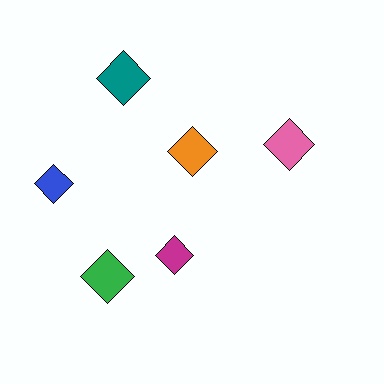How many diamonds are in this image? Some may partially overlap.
There are 6 diamonds.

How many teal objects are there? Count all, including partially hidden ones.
There is 1 teal object.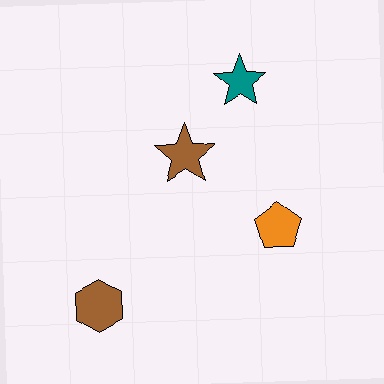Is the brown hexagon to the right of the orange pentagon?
No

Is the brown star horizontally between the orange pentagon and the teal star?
No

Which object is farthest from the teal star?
The brown hexagon is farthest from the teal star.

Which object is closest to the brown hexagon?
The brown star is closest to the brown hexagon.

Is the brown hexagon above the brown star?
No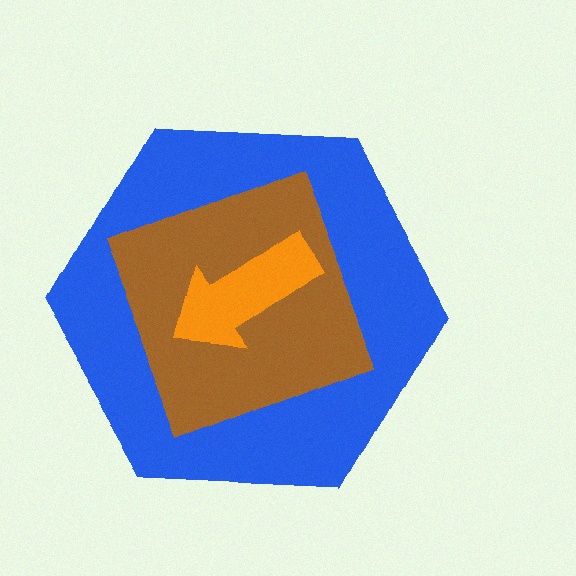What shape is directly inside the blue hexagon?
The brown diamond.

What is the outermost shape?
The blue hexagon.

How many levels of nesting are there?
3.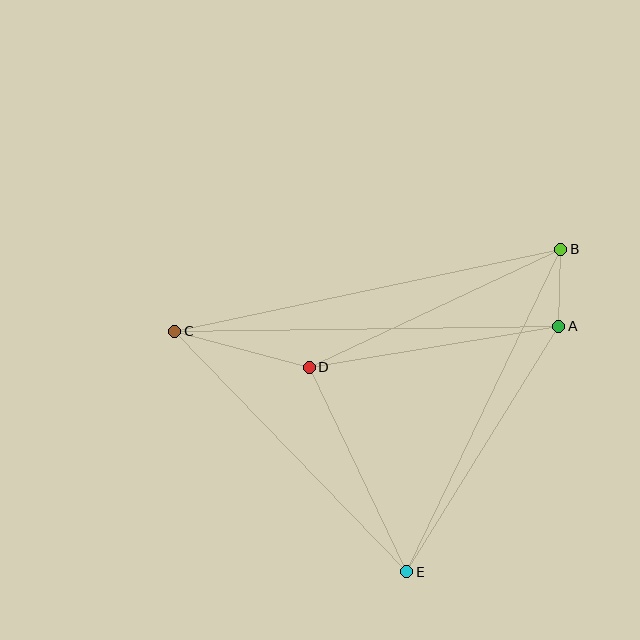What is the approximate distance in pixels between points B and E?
The distance between B and E is approximately 357 pixels.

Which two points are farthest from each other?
Points B and C are farthest from each other.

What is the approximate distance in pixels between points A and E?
The distance between A and E is approximately 289 pixels.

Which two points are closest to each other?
Points A and B are closest to each other.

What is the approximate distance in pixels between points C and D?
The distance between C and D is approximately 140 pixels.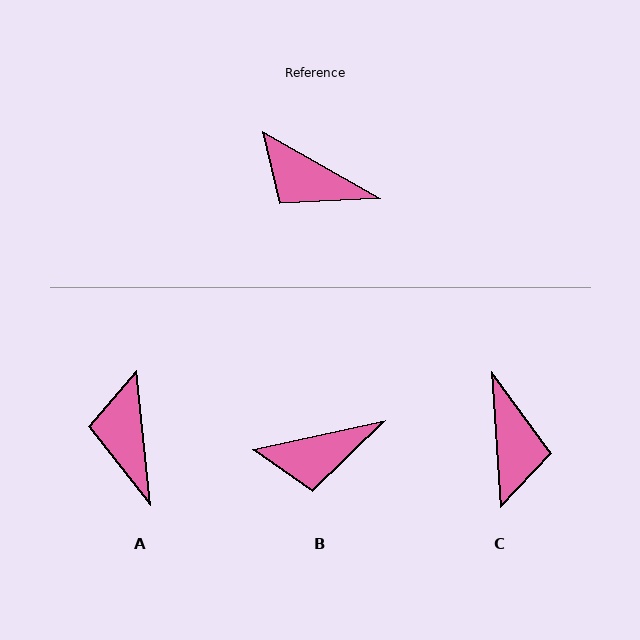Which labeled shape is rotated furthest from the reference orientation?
C, about 124 degrees away.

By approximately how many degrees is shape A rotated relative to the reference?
Approximately 54 degrees clockwise.